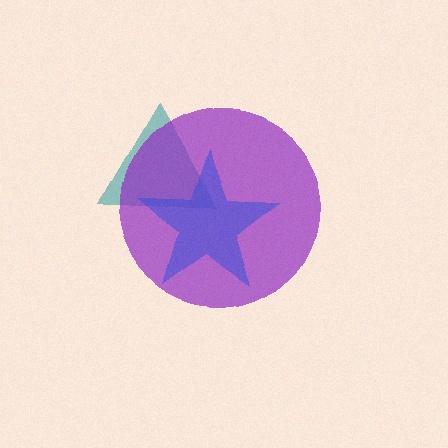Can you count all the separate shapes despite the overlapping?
Yes, there are 3 separate shapes.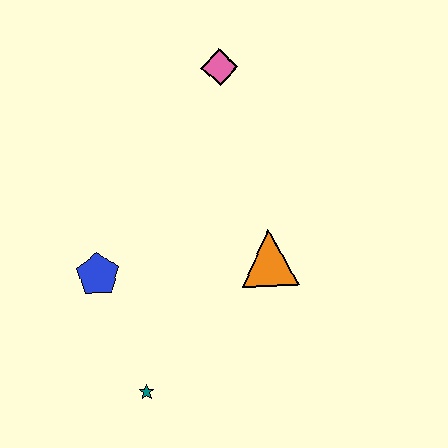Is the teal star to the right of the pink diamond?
No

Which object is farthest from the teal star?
The pink diamond is farthest from the teal star.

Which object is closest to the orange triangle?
The blue pentagon is closest to the orange triangle.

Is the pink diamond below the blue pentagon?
No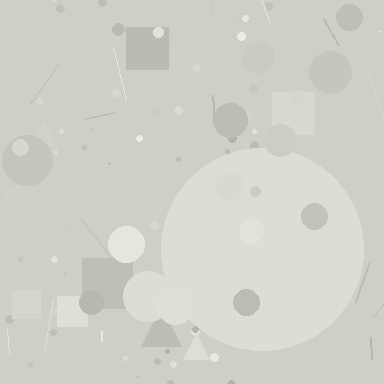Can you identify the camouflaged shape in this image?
The camouflaged shape is a circle.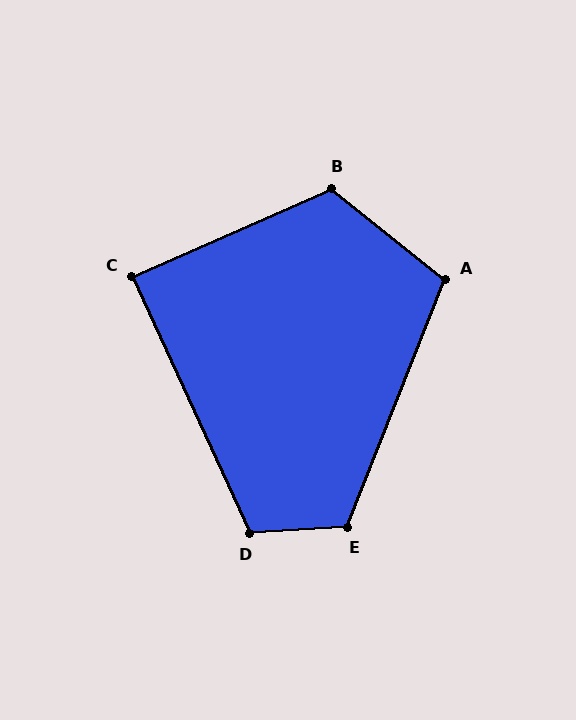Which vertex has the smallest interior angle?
C, at approximately 89 degrees.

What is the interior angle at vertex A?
Approximately 107 degrees (obtuse).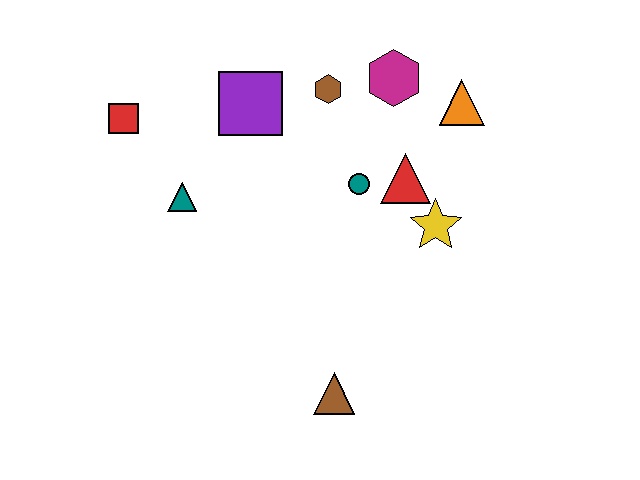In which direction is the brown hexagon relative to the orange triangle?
The brown hexagon is to the left of the orange triangle.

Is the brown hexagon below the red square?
No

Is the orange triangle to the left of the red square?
No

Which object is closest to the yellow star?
The red triangle is closest to the yellow star.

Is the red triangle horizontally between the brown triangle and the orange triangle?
Yes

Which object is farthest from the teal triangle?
The orange triangle is farthest from the teal triangle.